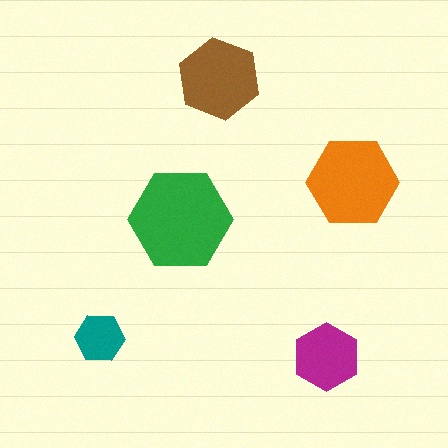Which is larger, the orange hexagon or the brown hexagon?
The orange one.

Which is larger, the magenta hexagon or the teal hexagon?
The magenta one.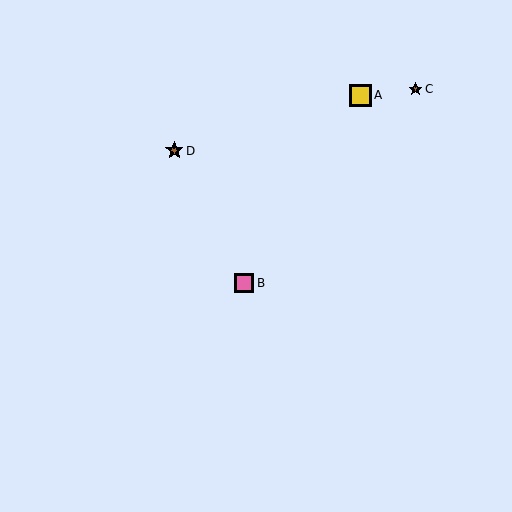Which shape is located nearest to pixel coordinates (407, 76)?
The brown star (labeled C) at (416, 89) is nearest to that location.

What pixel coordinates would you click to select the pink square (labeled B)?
Click at (244, 283) to select the pink square B.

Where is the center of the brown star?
The center of the brown star is at (174, 151).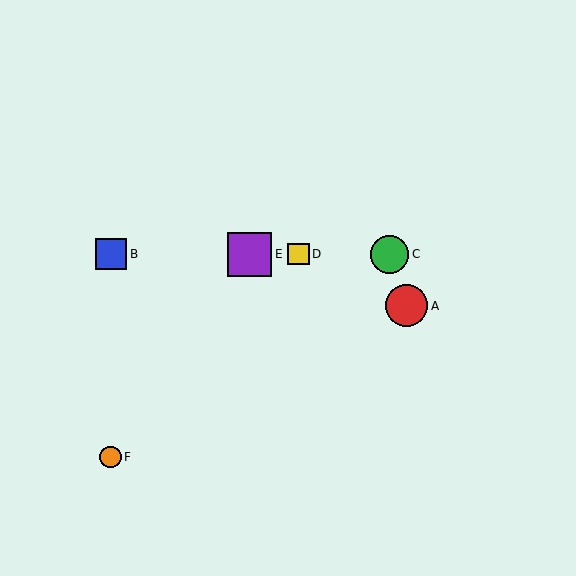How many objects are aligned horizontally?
4 objects (B, C, D, E) are aligned horizontally.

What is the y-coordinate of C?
Object C is at y≈254.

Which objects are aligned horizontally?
Objects B, C, D, E are aligned horizontally.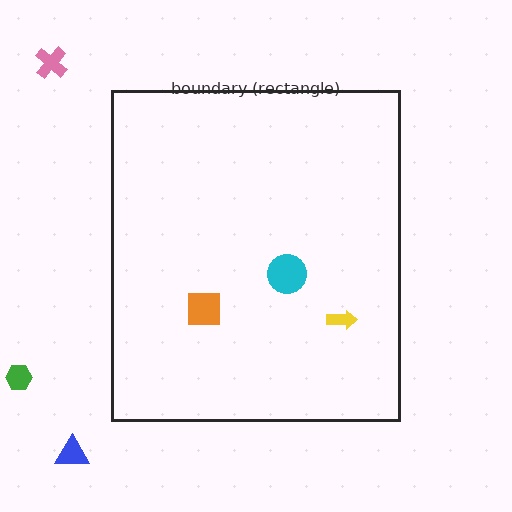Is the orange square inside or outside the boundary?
Inside.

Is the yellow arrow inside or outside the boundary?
Inside.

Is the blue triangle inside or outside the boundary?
Outside.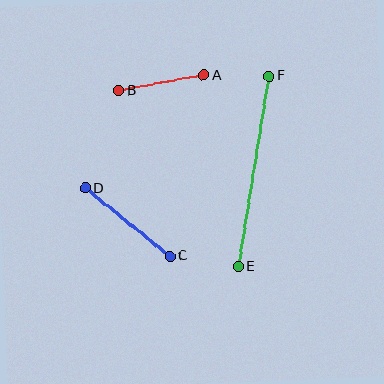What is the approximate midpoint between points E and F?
The midpoint is at approximately (254, 171) pixels.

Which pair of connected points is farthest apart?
Points E and F are farthest apart.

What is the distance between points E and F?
The distance is approximately 193 pixels.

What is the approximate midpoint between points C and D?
The midpoint is at approximately (127, 222) pixels.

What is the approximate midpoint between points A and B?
The midpoint is at approximately (161, 83) pixels.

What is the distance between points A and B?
The distance is approximately 87 pixels.